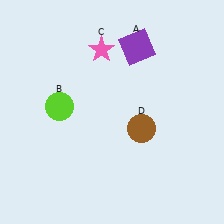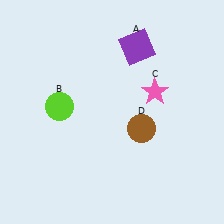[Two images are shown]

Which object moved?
The pink star (C) moved right.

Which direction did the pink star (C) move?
The pink star (C) moved right.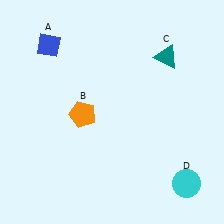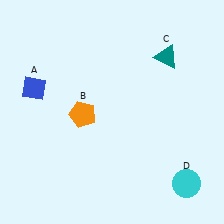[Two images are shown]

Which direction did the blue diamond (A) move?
The blue diamond (A) moved down.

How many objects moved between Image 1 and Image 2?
1 object moved between the two images.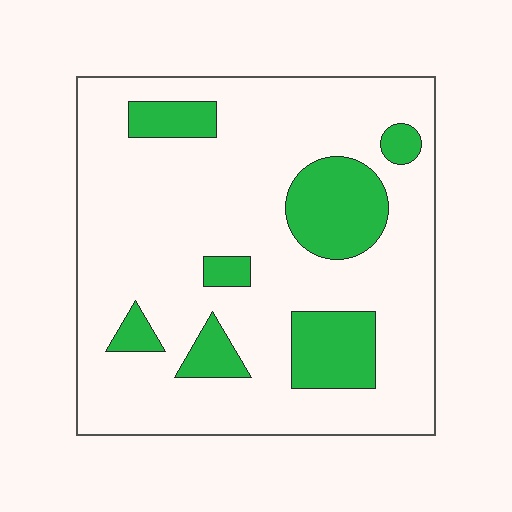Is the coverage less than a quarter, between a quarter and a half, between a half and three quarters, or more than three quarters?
Less than a quarter.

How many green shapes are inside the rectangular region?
7.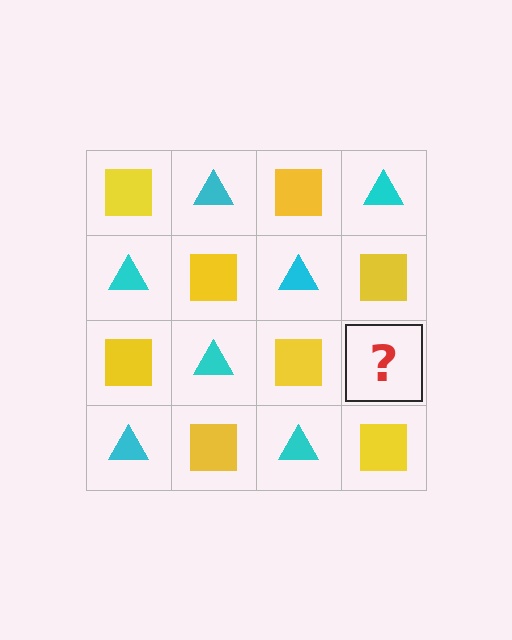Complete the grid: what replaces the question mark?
The question mark should be replaced with a cyan triangle.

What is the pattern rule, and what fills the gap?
The rule is that it alternates yellow square and cyan triangle in a checkerboard pattern. The gap should be filled with a cyan triangle.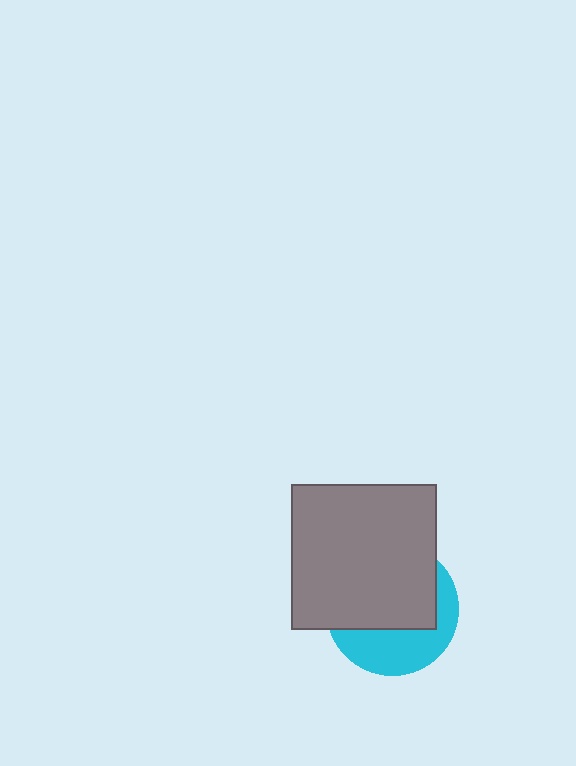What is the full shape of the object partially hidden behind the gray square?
The partially hidden object is a cyan circle.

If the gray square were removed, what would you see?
You would see the complete cyan circle.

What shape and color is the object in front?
The object in front is a gray square.